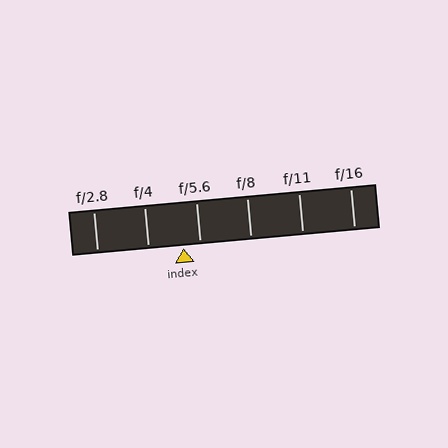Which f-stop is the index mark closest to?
The index mark is closest to f/5.6.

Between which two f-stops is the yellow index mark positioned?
The index mark is between f/4 and f/5.6.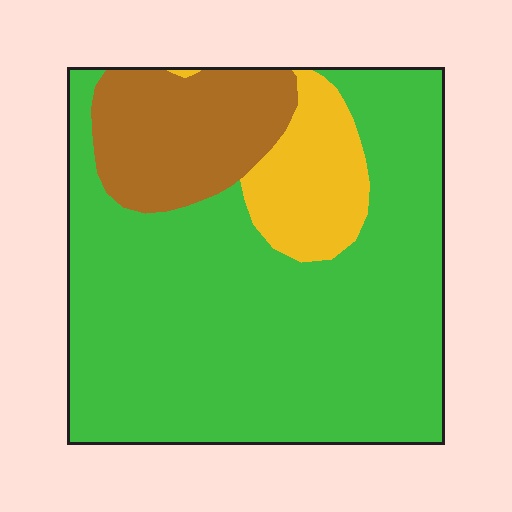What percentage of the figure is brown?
Brown takes up about one sixth (1/6) of the figure.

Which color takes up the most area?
Green, at roughly 70%.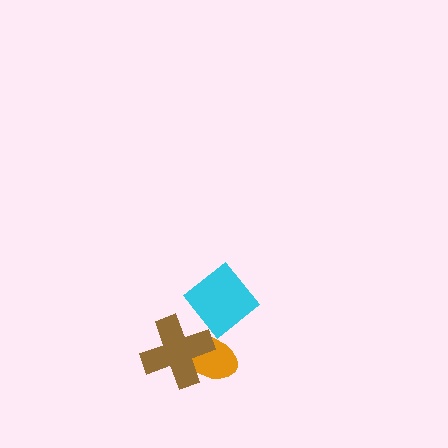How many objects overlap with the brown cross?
1 object overlaps with the brown cross.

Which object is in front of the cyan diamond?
The orange ellipse is in front of the cyan diamond.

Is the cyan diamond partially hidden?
Yes, it is partially covered by another shape.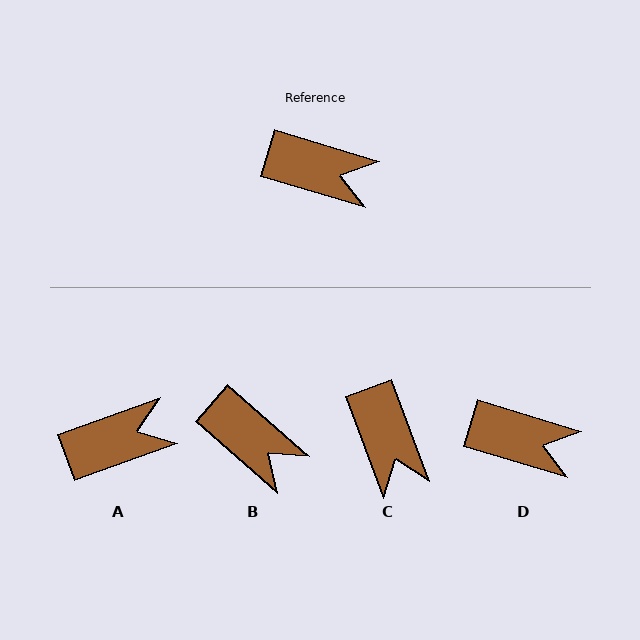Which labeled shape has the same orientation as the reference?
D.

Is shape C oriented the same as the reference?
No, it is off by about 53 degrees.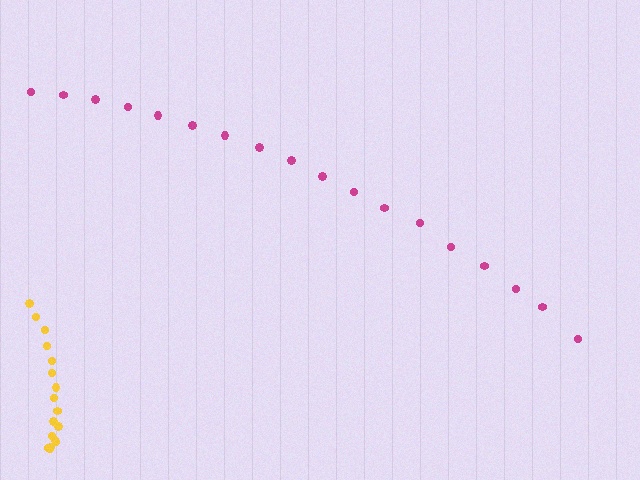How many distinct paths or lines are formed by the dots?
There are 2 distinct paths.